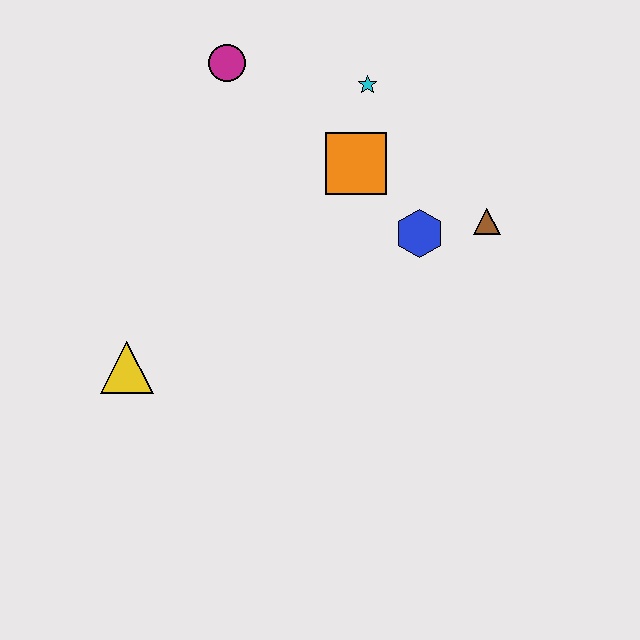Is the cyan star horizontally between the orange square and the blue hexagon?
Yes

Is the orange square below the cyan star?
Yes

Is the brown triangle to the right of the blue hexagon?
Yes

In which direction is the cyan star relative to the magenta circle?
The cyan star is to the right of the magenta circle.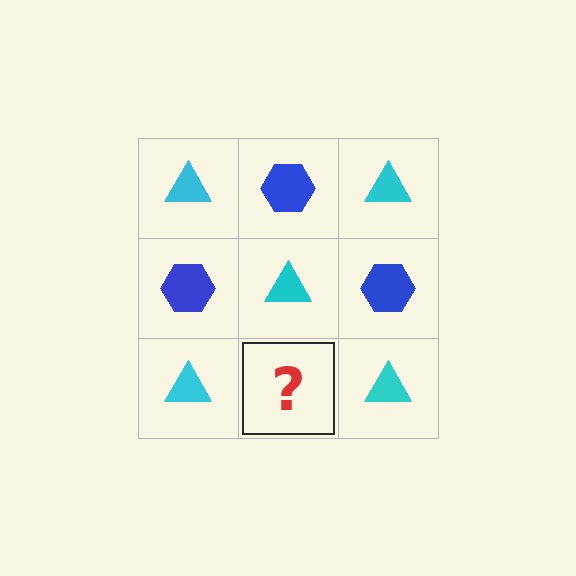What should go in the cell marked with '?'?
The missing cell should contain a blue hexagon.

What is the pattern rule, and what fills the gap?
The rule is that it alternates cyan triangle and blue hexagon in a checkerboard pattern. The gap should be filled with a blue hexagon.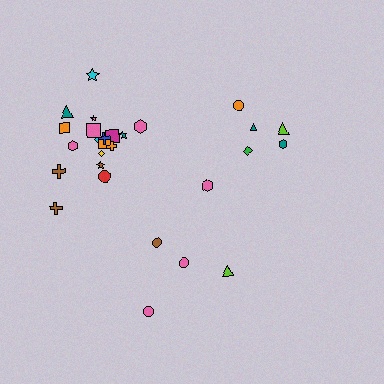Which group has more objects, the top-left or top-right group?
The top-left group.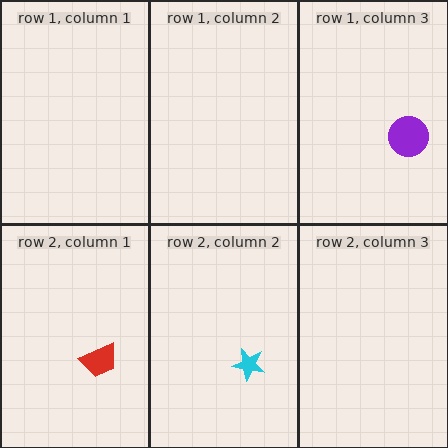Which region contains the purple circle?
The row 1, column 3 region.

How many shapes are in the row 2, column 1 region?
1.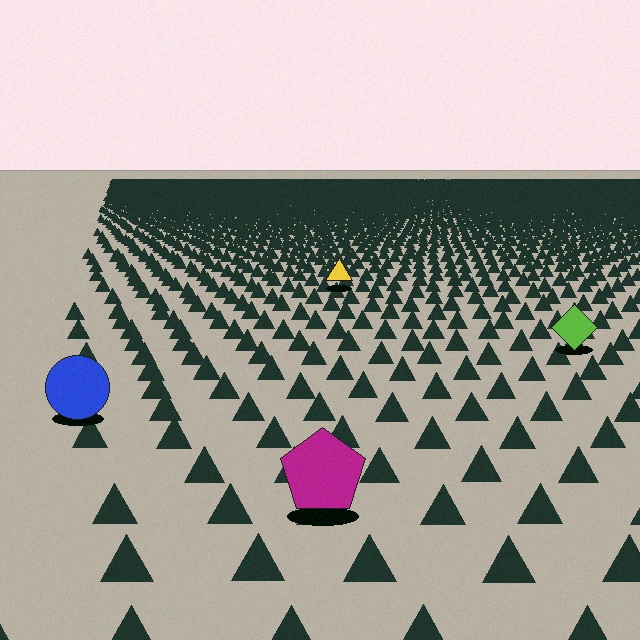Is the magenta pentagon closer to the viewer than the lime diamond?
Yes. The magenta pentagon is closer — you can tell from the texture gradient: the ground texture is coarser near it.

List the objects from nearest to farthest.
From nearest to farthest: the magenta pentagon, the blue circle, the lime diamond, the yellow triangle.